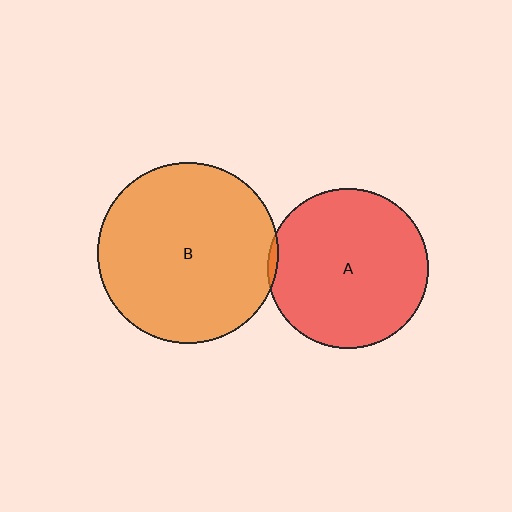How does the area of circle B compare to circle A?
Approximately 1.3 times.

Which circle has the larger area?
Circle B (orange).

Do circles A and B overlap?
Yes.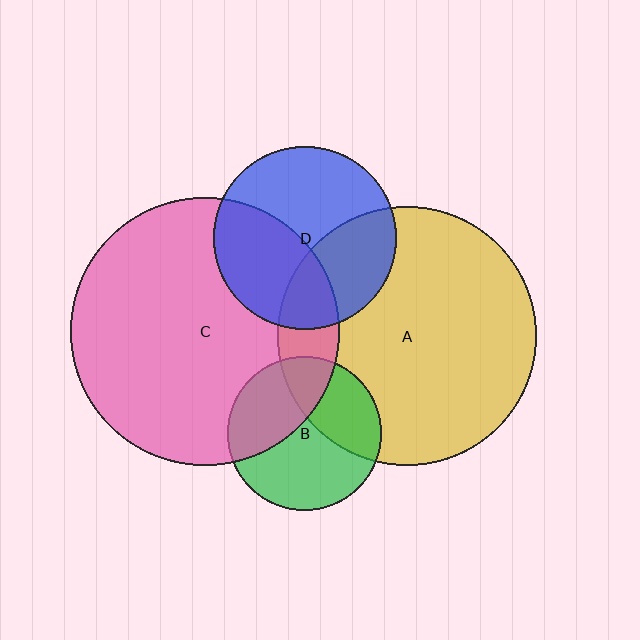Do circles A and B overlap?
Yes.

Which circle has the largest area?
Circle C (pink).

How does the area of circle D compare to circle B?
Approximately 1.4 times.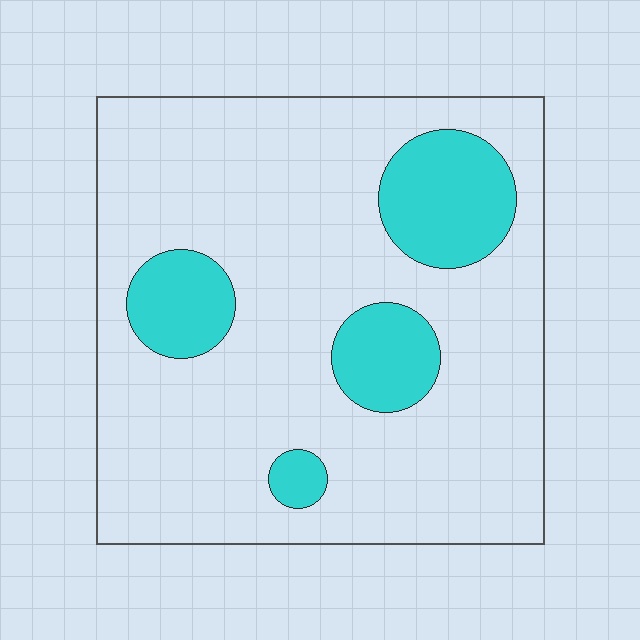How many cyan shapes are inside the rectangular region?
4.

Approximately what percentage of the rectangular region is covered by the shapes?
Approximately 20%.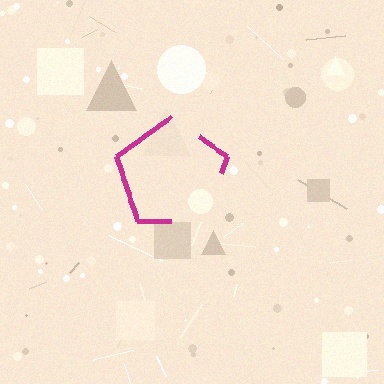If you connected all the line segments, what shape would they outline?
They would outline a pentagon.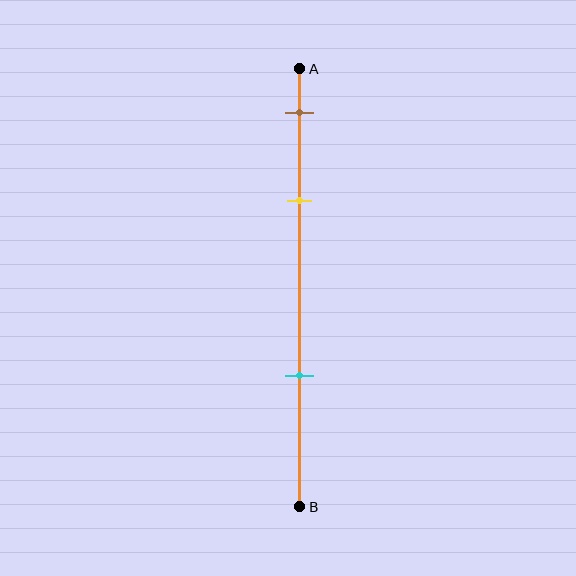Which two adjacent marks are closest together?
The brown and yellow marks are the closest adjacent pair.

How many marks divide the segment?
There are 3 marks dividing the segment.